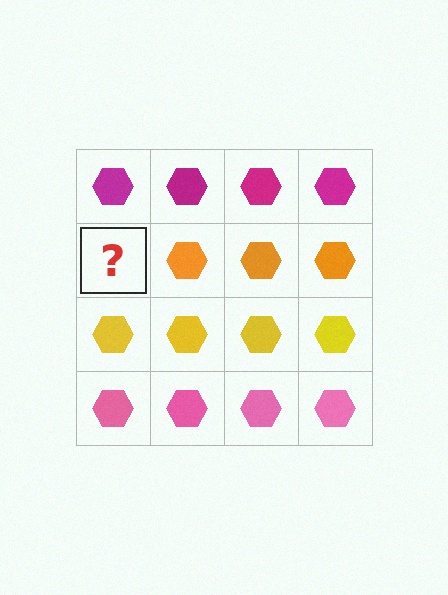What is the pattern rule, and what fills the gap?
The rule is that each row has a consistent color. The gap should be filled with an orange hexagon.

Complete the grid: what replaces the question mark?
The question mark should be replaced with an orange hexagon.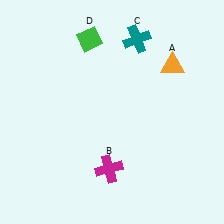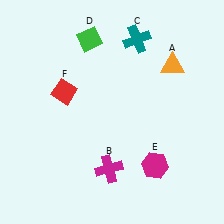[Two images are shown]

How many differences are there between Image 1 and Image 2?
There are 2 differences between the two images.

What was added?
A magenta hexagon (E), a red diamond (F) were added in Image 2.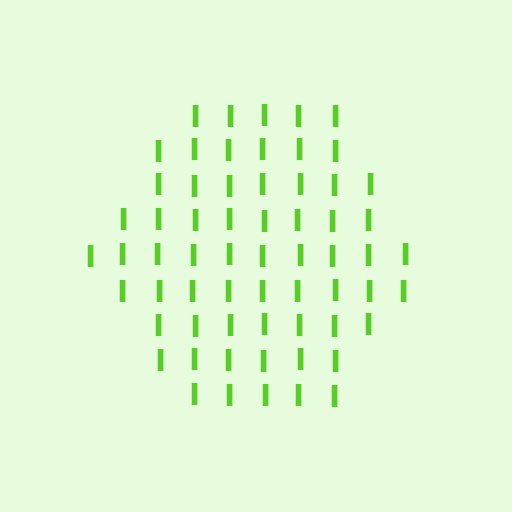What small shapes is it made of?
It is made of small letter I's.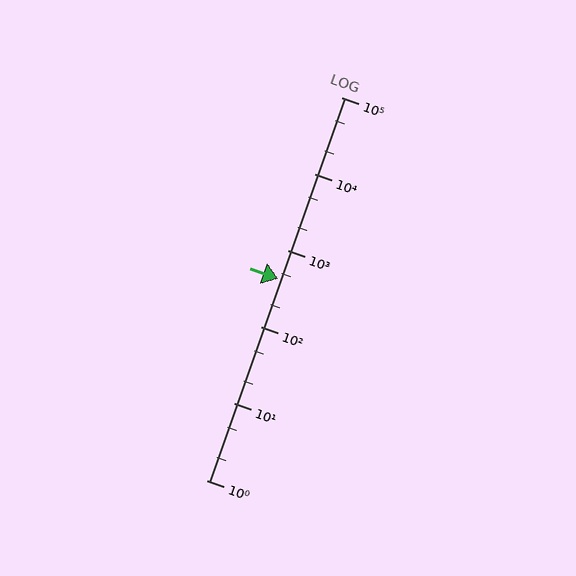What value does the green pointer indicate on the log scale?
The pointer indicates approximately 430.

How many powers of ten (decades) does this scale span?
The scale spans 5 decades, from 1 to 100000.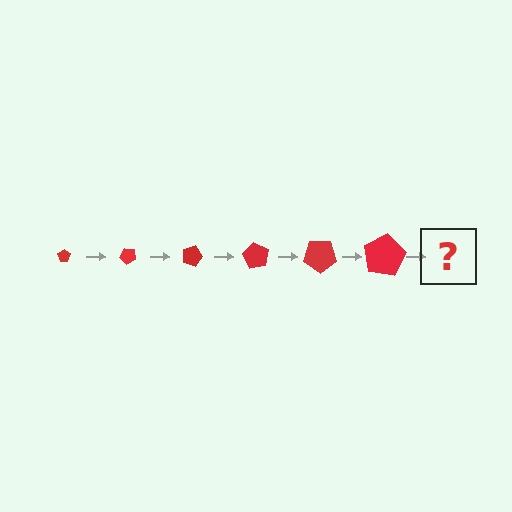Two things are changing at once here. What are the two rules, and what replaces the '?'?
The two rules are that the pentagon grows larger each step and it rotates 45 degrees each step. The '?' should be a pentagon, larger than the previous one and rotated 270 degrees from the start.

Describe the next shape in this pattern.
It should be a pentagon, larger than the previous one and rotated 270 degrees from the start.